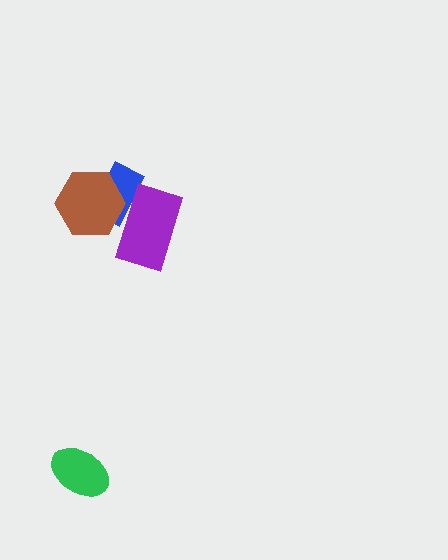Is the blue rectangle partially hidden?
Yes, it is partially covered by another shape.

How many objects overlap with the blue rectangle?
2 objects overlap with the blue rectangle.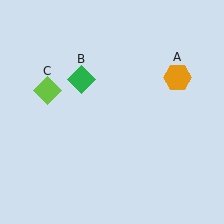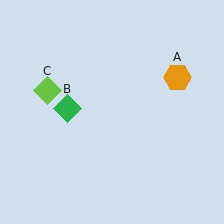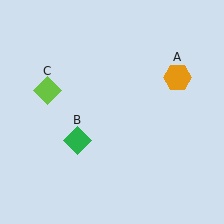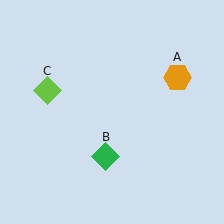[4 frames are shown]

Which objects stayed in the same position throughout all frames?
Orange hexagon (object A) and lime diamond (object C) remained stationary.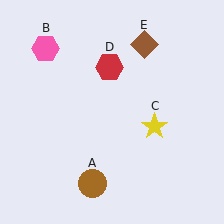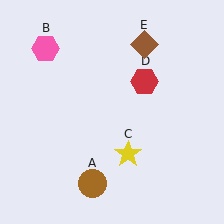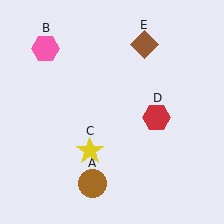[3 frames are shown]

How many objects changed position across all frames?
2 objects changed position: yellow star (object C), red hexagon (object D).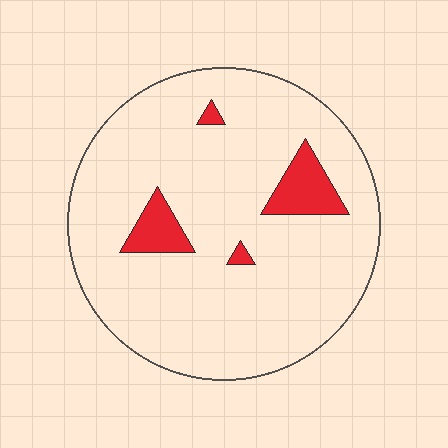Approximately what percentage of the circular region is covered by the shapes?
Approximately 10%.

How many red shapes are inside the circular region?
4.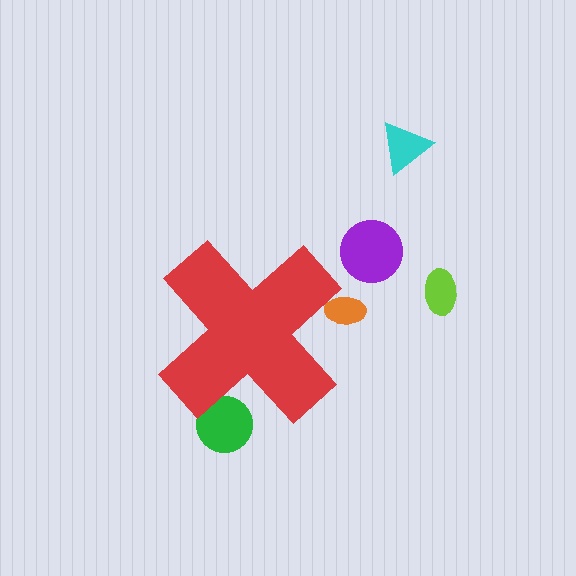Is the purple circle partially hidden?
No, the purple circle is fully visible.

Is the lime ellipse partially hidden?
No, the lime ellipse is fully visible.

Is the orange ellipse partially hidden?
Yes, the orange ellipse is partially hidden behind the red cross.